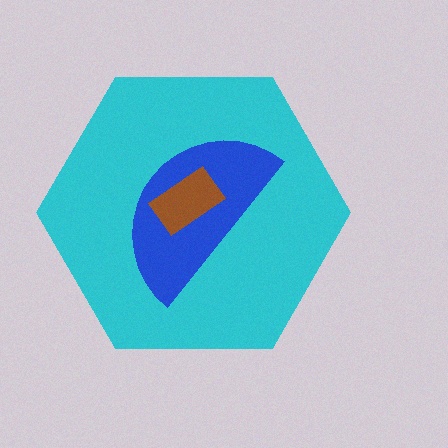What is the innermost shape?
The brown rectangle.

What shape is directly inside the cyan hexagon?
The blue semicircle.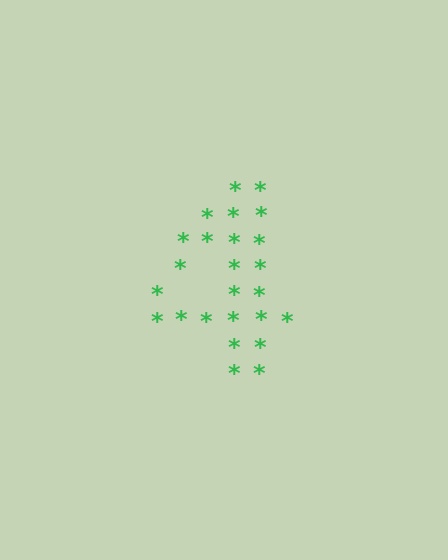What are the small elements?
The small elements are asterisks.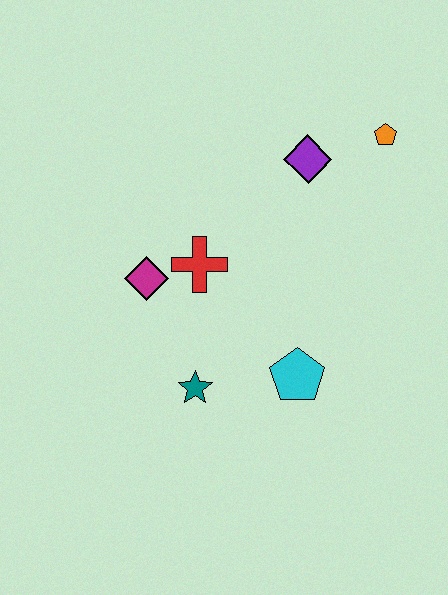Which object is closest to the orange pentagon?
The purple diamond is closest to the orange pentagon.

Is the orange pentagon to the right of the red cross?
Yes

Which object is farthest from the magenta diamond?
The orange pentagon is farthest from the magenta diamond.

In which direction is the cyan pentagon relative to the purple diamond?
The cyan pentagon is below the purple diamond.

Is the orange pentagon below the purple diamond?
No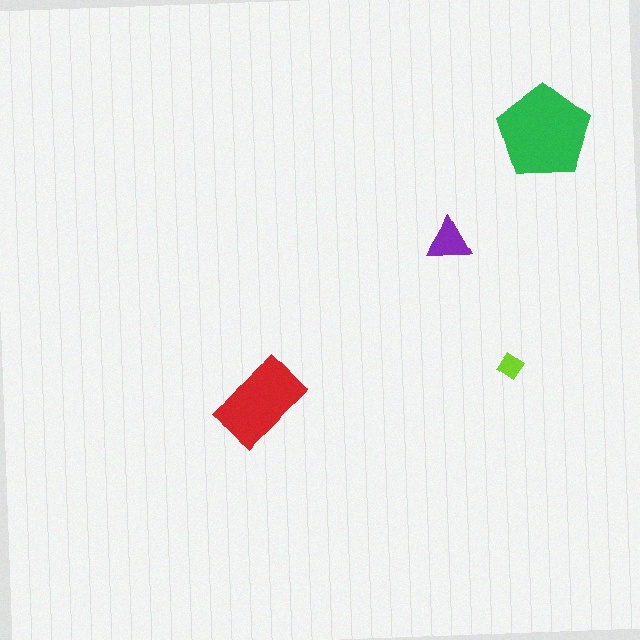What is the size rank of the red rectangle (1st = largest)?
2nd.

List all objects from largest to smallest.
The green pentagon, the red rectangle, the purple triangle, the lime diamond.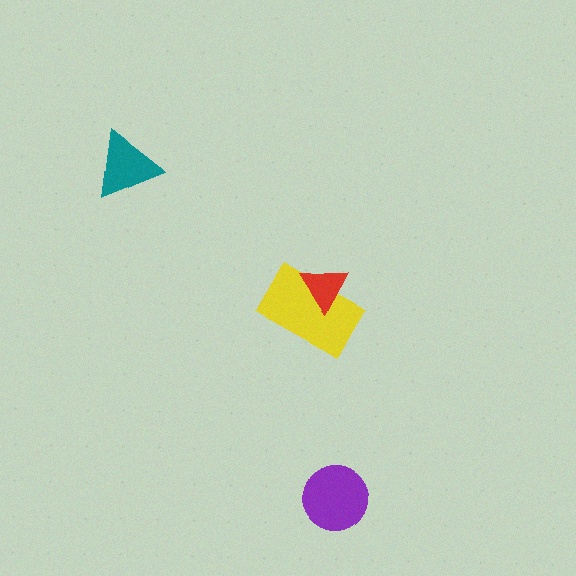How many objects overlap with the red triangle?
1 object overlaps with the red triangle.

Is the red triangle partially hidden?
No, no other shape covers it.